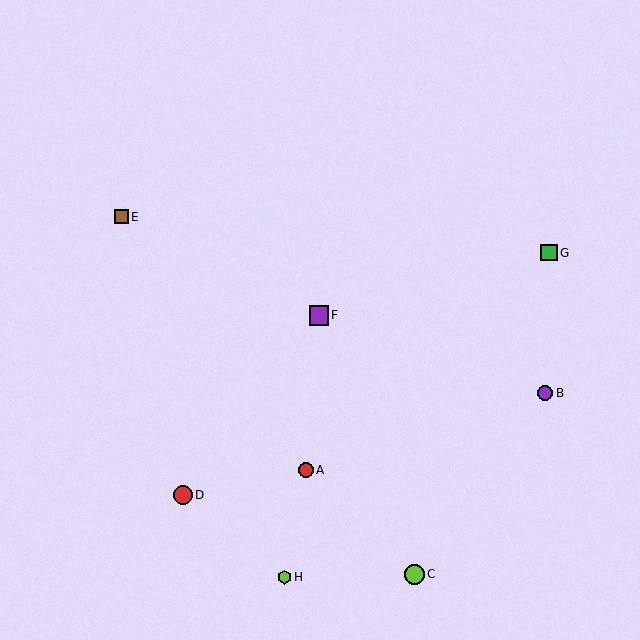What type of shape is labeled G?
Shape G is a green square.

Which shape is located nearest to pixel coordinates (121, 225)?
The brown square (labeled E) at (121, 217) is nearest to that location.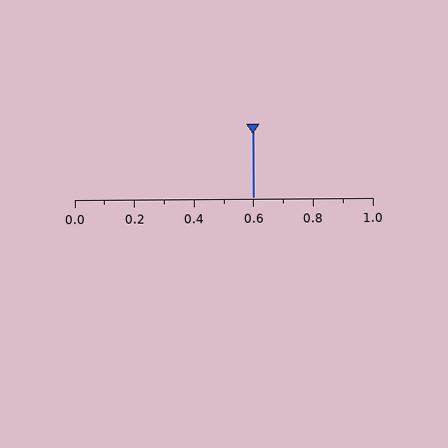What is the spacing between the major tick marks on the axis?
The major ticks are spaced 0.2 apart.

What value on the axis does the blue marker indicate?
The marker indicates approximately 0.6.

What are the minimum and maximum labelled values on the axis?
The axis runs from 0.0 to 1.0.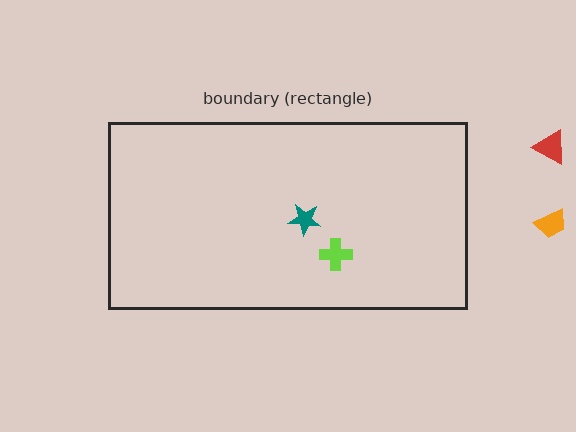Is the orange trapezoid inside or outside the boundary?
Outside.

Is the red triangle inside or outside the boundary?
Outside.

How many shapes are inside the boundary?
2 inside, 2 outside.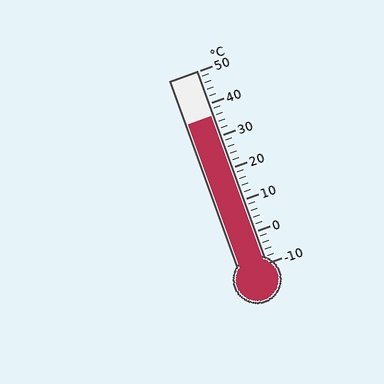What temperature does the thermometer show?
The thermometer shows approximately 36°C.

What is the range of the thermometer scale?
The thermometer scale ranges from -10°C to 50°C.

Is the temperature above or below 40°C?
The temperature is below 40°C.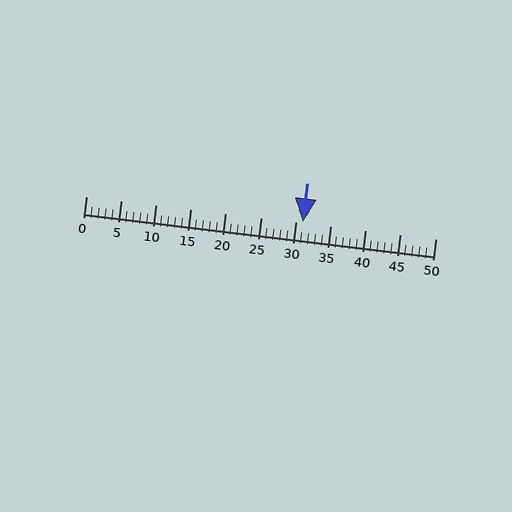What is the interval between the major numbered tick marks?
The major tick marks are spaced 5 units apart.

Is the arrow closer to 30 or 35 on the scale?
The arrow is closer to 30.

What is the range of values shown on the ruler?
The ruler shows values from 0 to 50.